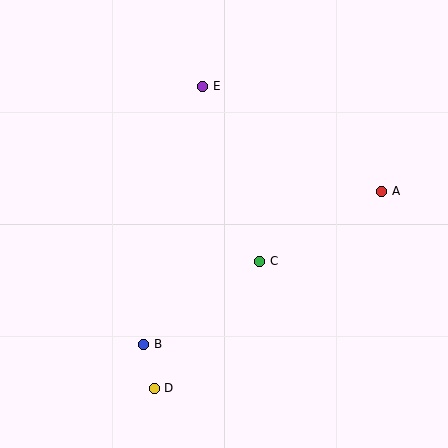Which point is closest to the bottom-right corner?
Point A is closest to the bottom-right corner.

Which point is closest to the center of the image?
Point C at (260, 261) is closest to the center.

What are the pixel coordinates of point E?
Point E is at (203, 86).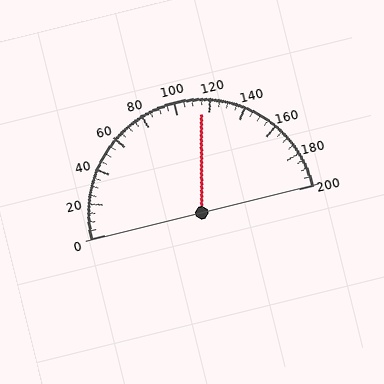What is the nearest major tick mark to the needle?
The nearest major tick mark is 120.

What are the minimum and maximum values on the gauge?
The gauge ranges from 0 to 200.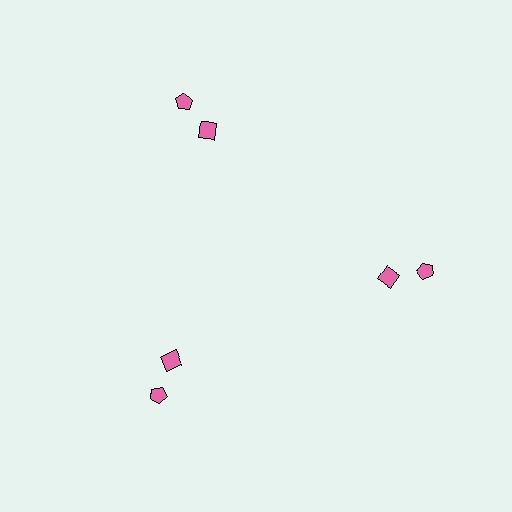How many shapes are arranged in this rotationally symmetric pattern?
There are 6 shapes, arranged in 3 groups of 2.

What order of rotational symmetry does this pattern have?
This pattern has 3-fold rotational symmetry.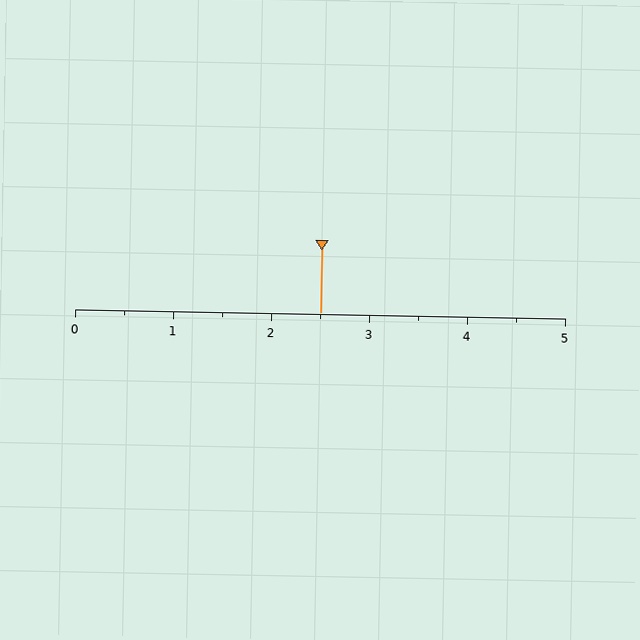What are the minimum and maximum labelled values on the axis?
The axis runs from 0 to 5.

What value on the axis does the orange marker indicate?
The marker indicates approximately 2.5.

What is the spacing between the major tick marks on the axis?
The major ticks are spaced 1 apart.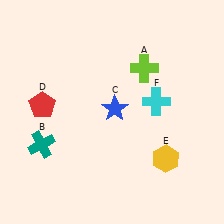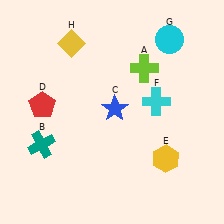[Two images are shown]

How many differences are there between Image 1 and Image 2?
There are 2 differences between the two images.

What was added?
A cyan circle (G), a yellow diamond (H) were added in Image 2.